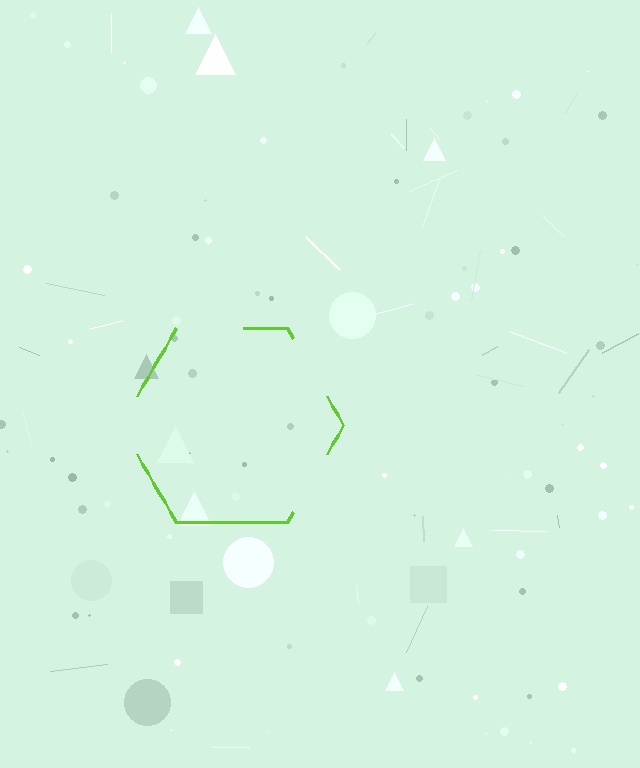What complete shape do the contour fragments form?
The contour fragments form a hexagon.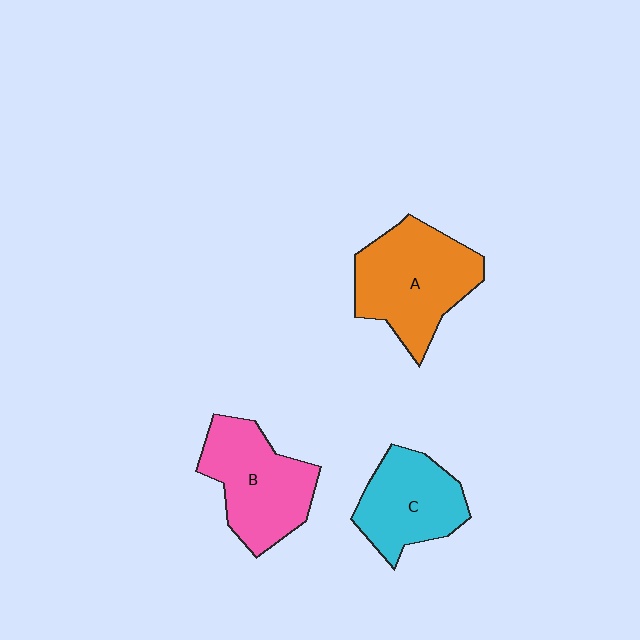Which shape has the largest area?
Shape A (orange).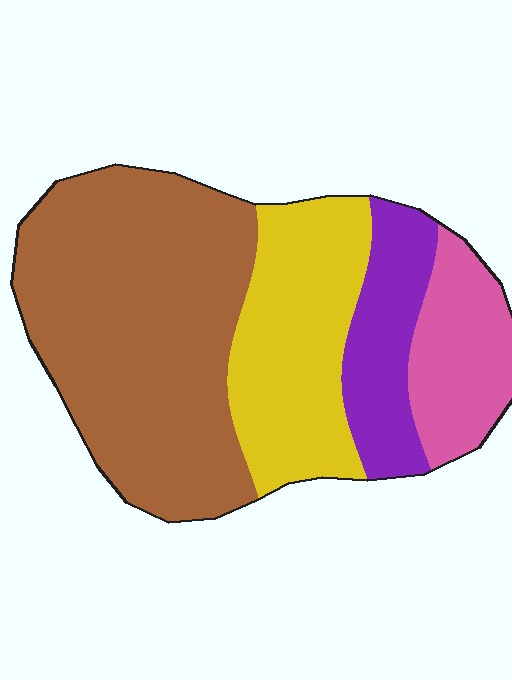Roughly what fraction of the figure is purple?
Purple covers around 15% of the figure.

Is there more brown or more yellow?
Brown.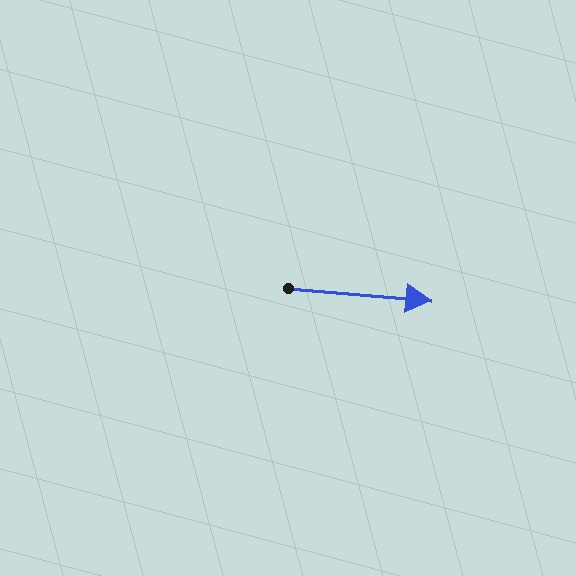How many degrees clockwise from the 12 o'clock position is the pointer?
Approximately 95 degrees.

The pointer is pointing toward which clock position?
Roughly 3 o'clock.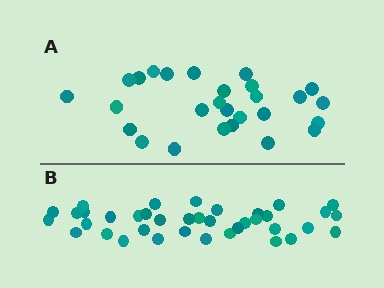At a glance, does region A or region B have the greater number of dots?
Region B (the bottom region) has more dots.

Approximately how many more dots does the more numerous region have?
Region B has roughly 12 or so more dots than region A.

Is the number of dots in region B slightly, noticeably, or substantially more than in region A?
Region B has noticeably more, but not dramatically so. The ratio is roughly 1.4 to 1.